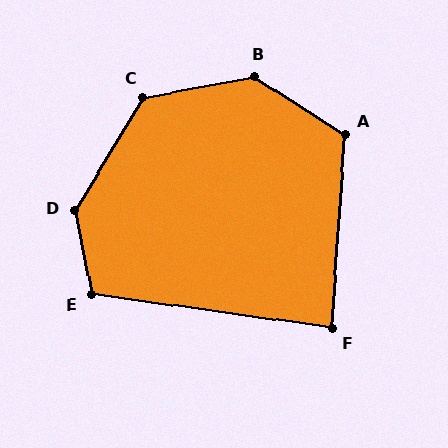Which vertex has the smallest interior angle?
F, at approximately 86 degrees.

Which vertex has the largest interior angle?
D, at approximately 137 degrees.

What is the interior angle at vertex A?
Approximately 119 degrees (obtuse).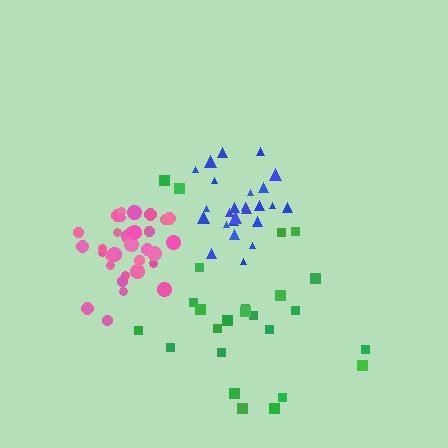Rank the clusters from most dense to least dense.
pink, blue, green.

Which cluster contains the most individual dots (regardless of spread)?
Pink (32).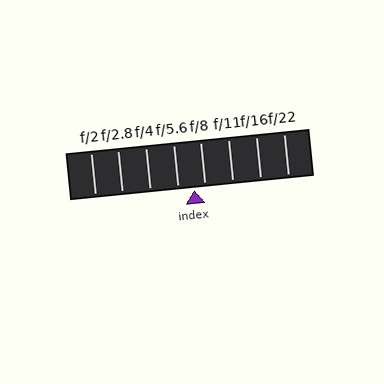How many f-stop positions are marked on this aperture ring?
There are 8 f-stop positions marked.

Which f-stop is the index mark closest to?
The index mark is closest to f/8.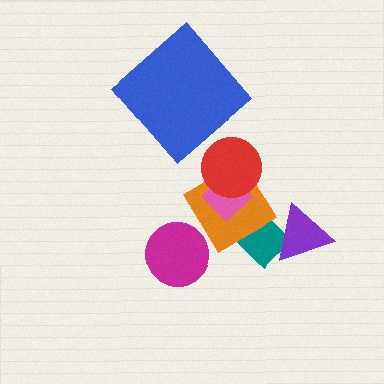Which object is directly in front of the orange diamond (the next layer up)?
The pink diamond is directly in front of the orange diamond.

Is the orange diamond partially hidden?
Yes, it is partially covered by another shape.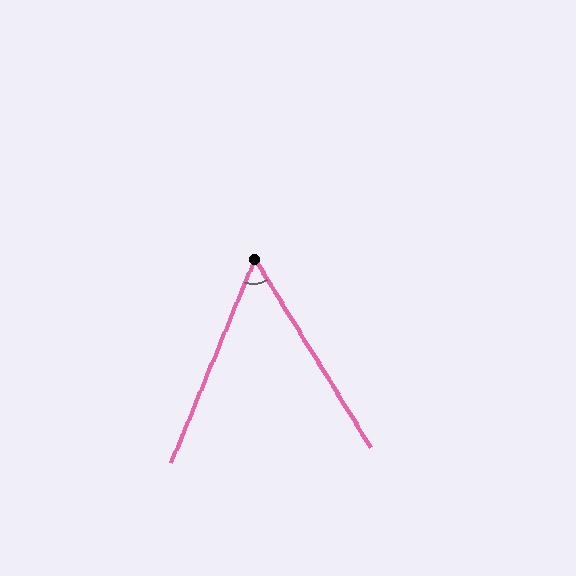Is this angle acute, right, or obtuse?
It is acute.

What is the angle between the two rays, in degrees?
Approximately 54 degrees.